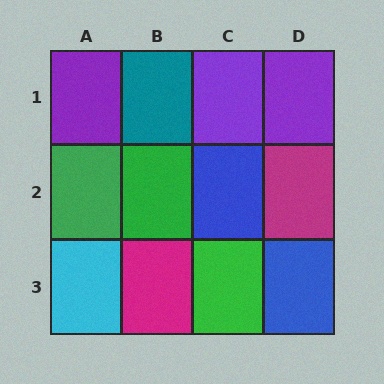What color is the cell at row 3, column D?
Blue.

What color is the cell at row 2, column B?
Green.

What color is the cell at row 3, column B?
Magenta.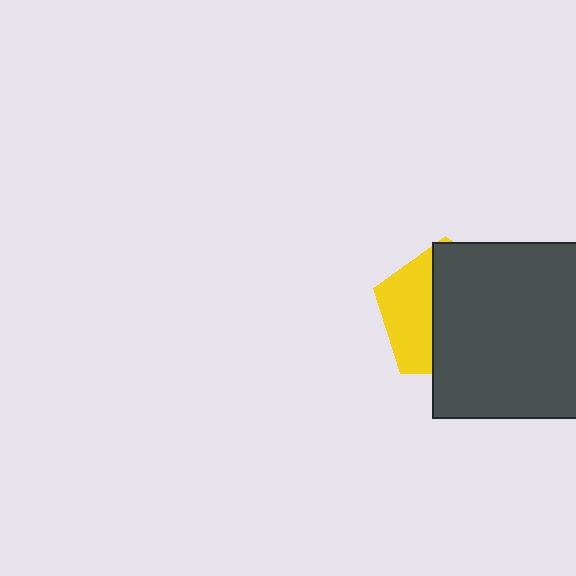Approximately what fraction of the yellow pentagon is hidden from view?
Roughly 63% of the yellow pentagon is hidden behind the dark gray rectangle.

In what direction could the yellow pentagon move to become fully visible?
The yellow pentagon could move left. That would shift it out from behind the dark gray rectangle entirely.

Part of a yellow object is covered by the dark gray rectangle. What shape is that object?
It is a pentagon.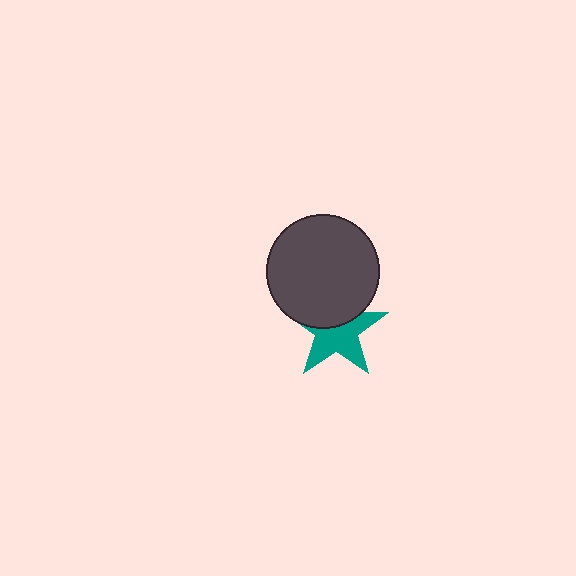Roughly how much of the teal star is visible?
About half of it is visible (roughly 59%).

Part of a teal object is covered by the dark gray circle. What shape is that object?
It is a star.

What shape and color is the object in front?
The object in front is a dark gray circle.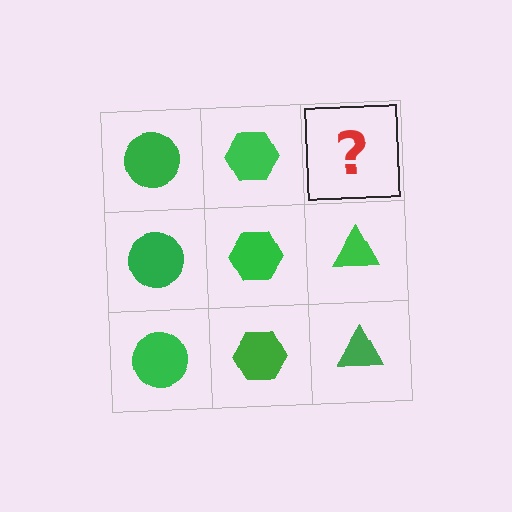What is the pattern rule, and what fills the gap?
The rule is that each column has a consistent shape. The gap should be filled with a green triangle.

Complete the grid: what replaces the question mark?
The question mark should be replaced with a green triangle.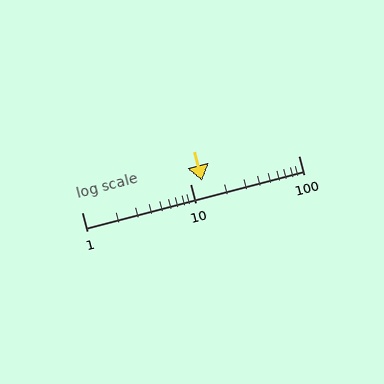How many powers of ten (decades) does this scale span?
The scale spans 2 decades, from 1 to 100.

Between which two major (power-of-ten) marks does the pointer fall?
The pointer is between 10 and 100.